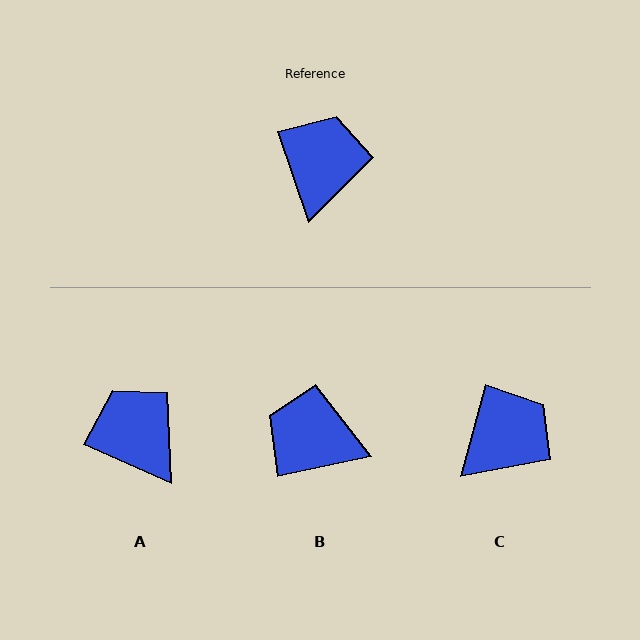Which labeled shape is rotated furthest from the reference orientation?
B, about 83 degrees away.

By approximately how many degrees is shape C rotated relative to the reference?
Approximately 34 degrees clockwise.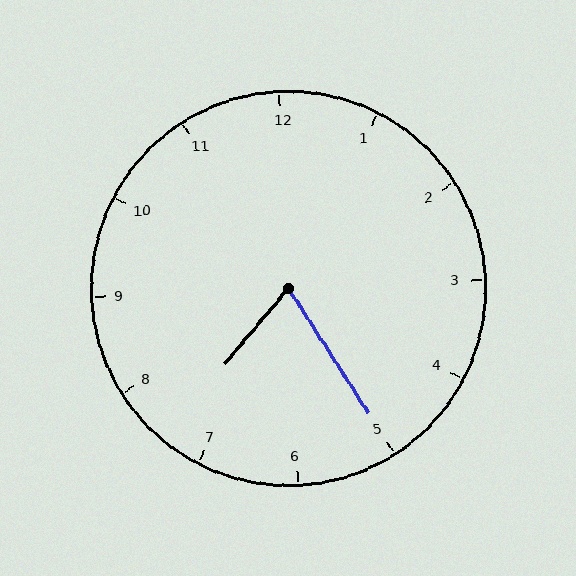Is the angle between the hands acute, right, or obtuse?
It is acute.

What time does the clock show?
7:25.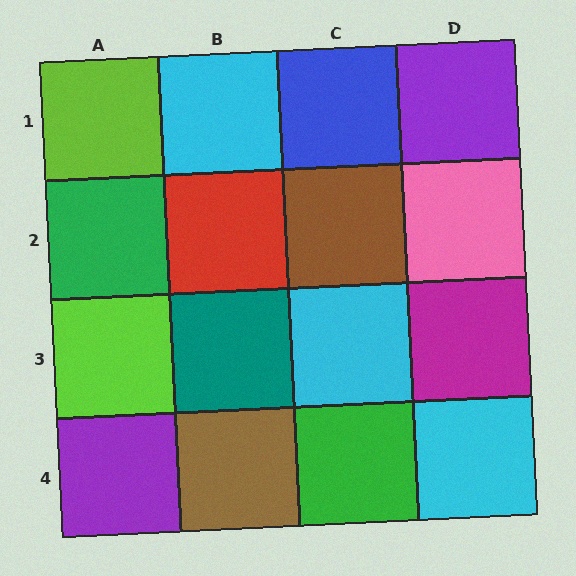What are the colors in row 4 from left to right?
Purple, brown, green, cyan.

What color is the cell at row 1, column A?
Lime.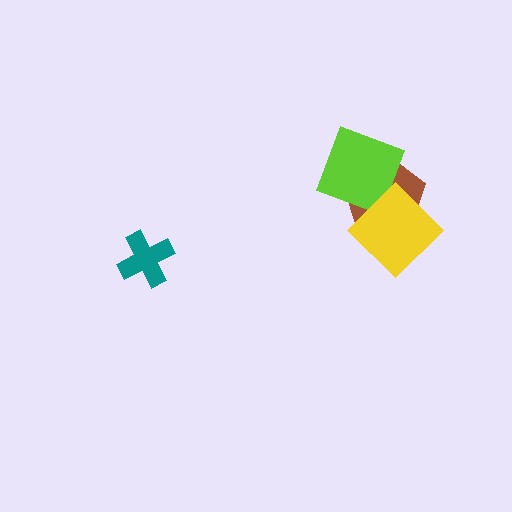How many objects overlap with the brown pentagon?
2 objects overlap with the brown pentagon.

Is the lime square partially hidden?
Yes, it is partially covered by another shape.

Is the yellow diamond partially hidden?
No, no other shape covers it.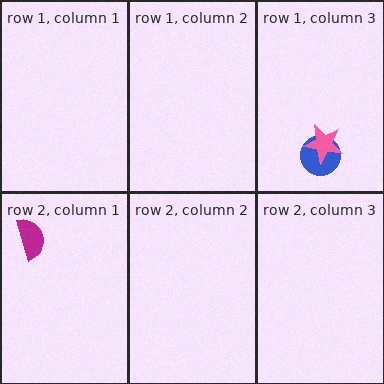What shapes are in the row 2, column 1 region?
The magenta semicircle.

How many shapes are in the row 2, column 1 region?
1.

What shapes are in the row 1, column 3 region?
The blue circle, the pink star.